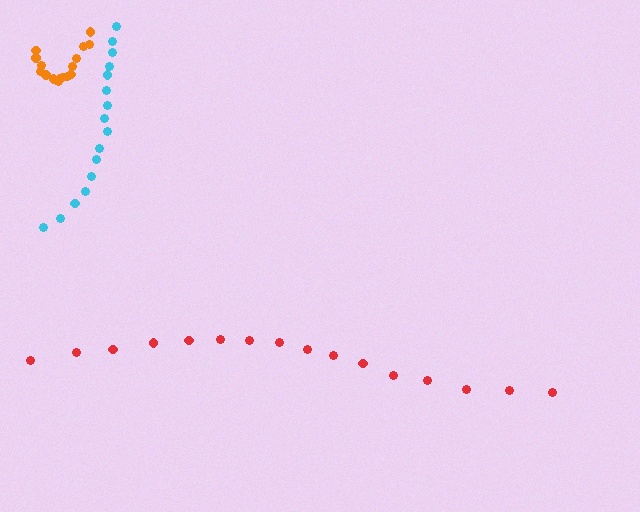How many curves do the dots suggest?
There are 3 distinct paths.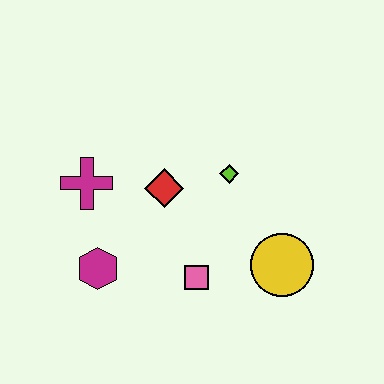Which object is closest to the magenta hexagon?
The magenta cross is closest to the magenta hexagon.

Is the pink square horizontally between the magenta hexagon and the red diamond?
No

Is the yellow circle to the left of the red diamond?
No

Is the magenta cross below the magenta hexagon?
No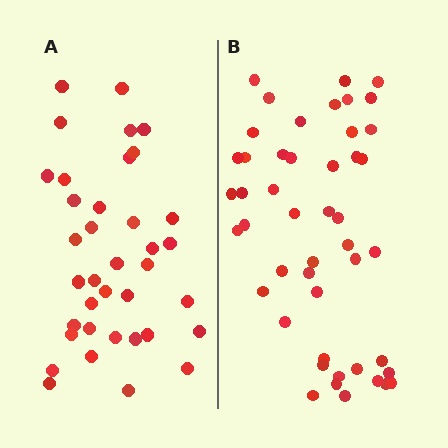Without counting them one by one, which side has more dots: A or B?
Region B (the right region) has more dots.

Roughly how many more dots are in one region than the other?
Region B has roughly 10 or so more dots than region A.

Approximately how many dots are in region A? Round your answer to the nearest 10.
About 40 dots. (The exact count is 37, which rounds to 40.)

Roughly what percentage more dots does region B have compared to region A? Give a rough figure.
About 25% more.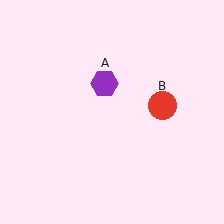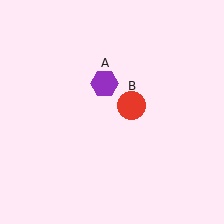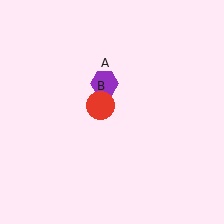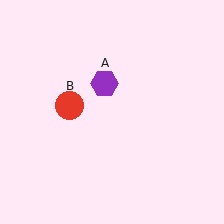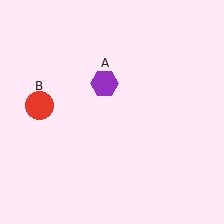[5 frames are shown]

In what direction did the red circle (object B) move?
The red circle (object B) moved left.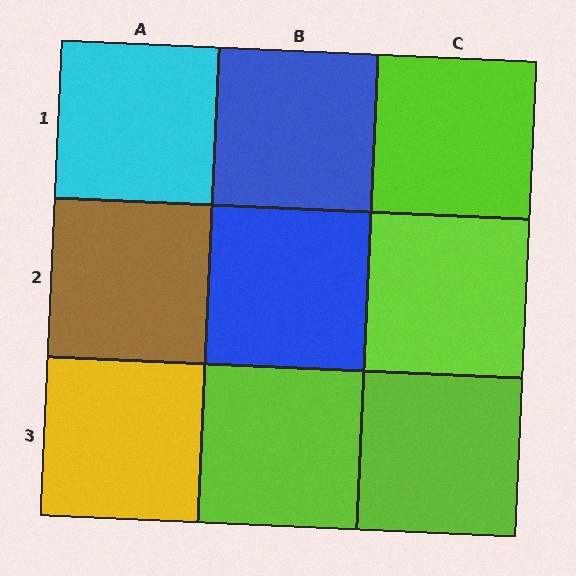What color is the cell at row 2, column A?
Brown.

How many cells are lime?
4 cells are lime.